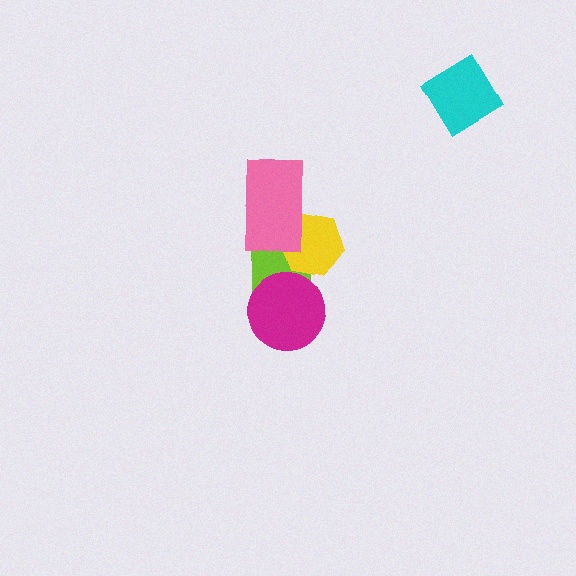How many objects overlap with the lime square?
3 objects overlap with the lime square.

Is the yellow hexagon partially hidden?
Yes, it is partially covered by another shape.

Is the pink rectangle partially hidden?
No, no other shape covers it.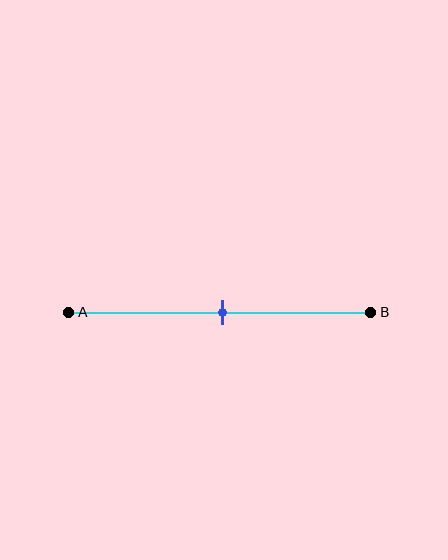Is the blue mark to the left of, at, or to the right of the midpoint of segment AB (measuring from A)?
The blue mark is approximately at the midpoint of segment AB.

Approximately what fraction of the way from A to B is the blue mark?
The blue mark is approximately 50% of the way from A to B.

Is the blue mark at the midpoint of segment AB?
Yes, the mark is approximately at the midpoint.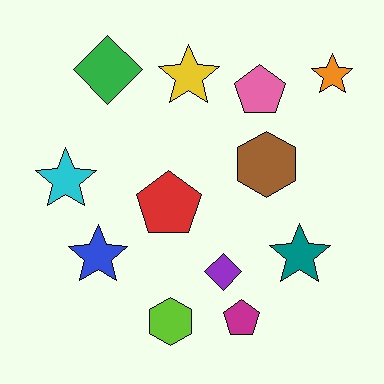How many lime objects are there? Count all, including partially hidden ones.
There is 1 lime object.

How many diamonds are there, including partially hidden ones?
There are 2 diamonds.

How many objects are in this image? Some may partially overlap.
There are 12 objects.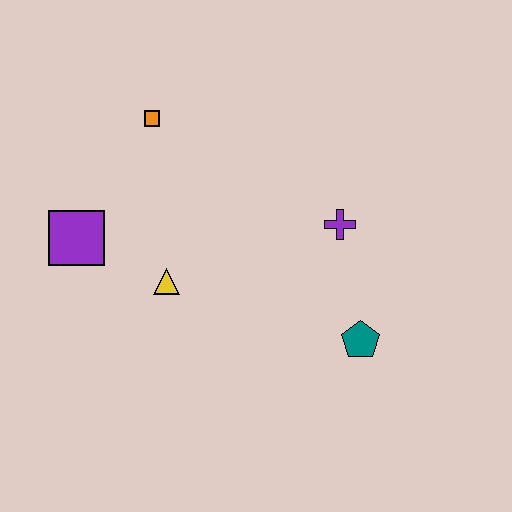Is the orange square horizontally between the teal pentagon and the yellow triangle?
No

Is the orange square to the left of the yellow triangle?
Yes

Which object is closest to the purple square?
The yellow triangle is closest to the purple square.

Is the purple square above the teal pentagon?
Yes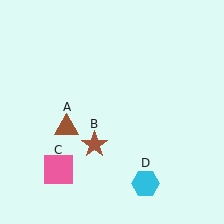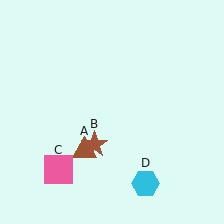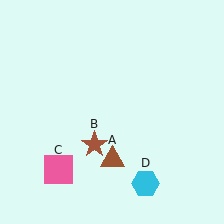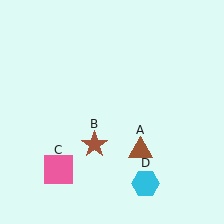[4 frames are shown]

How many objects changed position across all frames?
1 object changed position: brown triangle (object A).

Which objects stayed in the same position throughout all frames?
Brown star (object B) and pink square (object C) and cyan hexagon (object D) remained stationary.